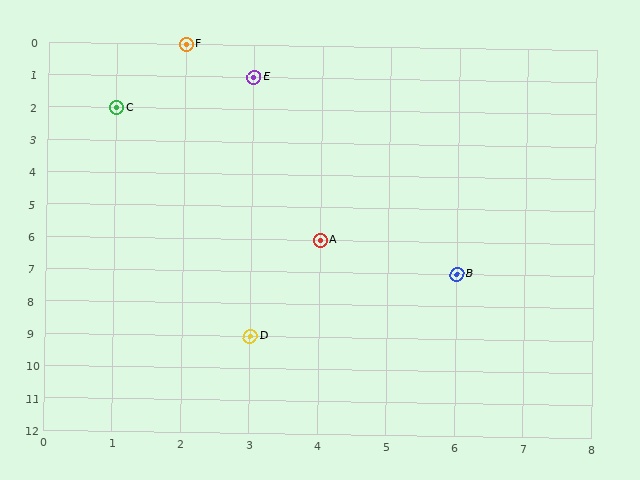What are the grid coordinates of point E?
Point E is at grid coordinates (3, 1).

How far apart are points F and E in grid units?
Points F and E are 1 column and 1 row apart (about 1.4 grid units diagonally).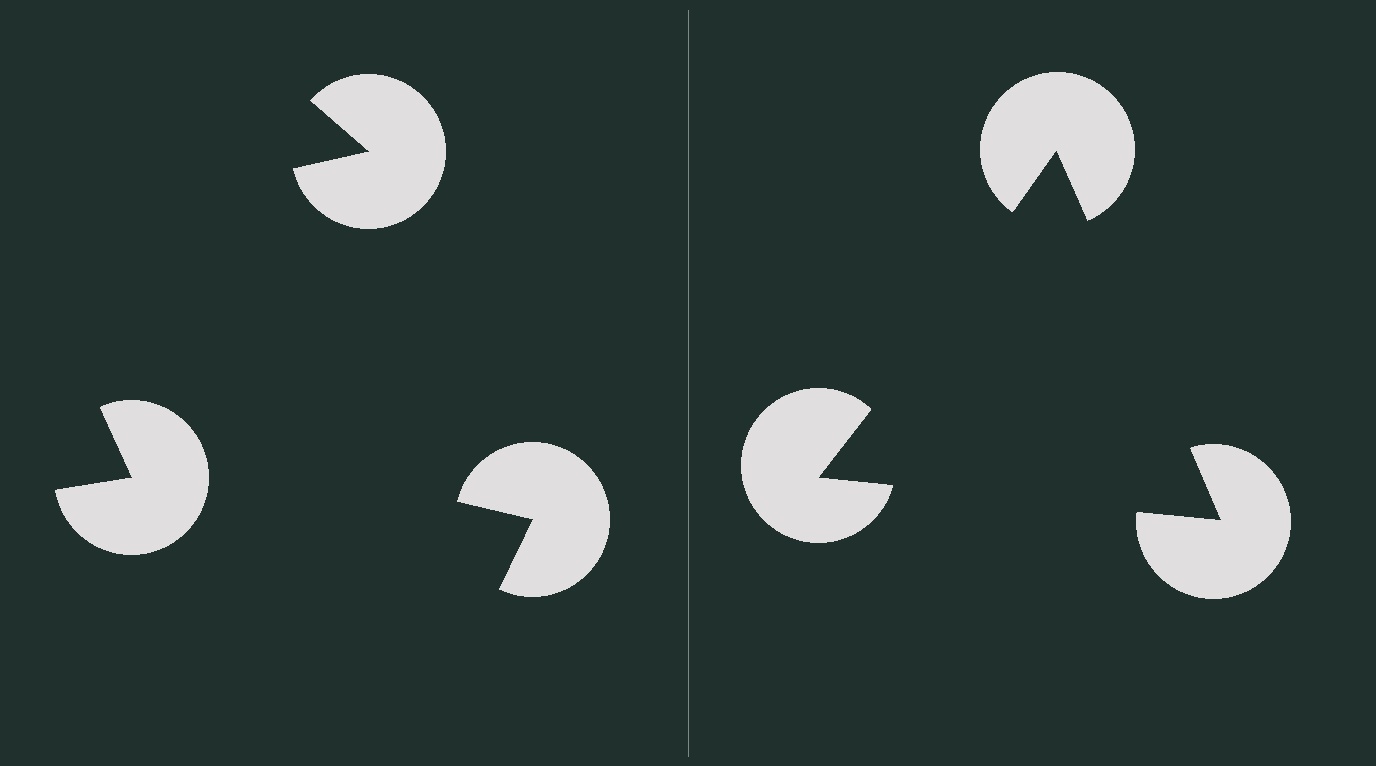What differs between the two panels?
The pac-man discs are positioned identically on both sides; only the wedge orientations differ. On the right they align to a triangle; on the left they are misaligned.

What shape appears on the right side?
An illusory triangle.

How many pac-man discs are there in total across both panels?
6 — 3 on each side.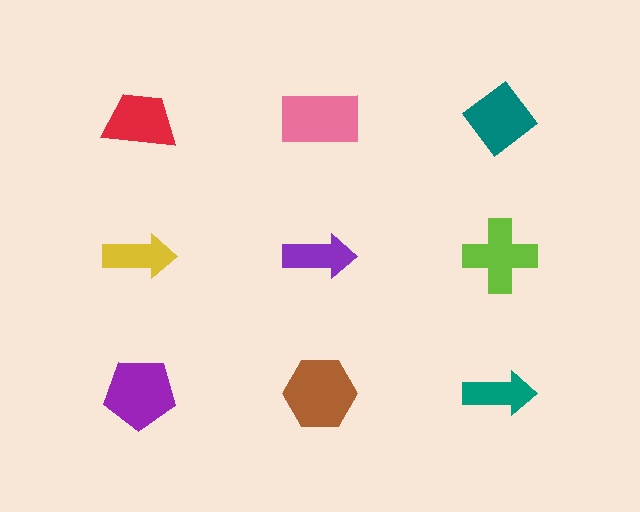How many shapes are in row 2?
3 shapes.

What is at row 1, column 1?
A red trapezoid.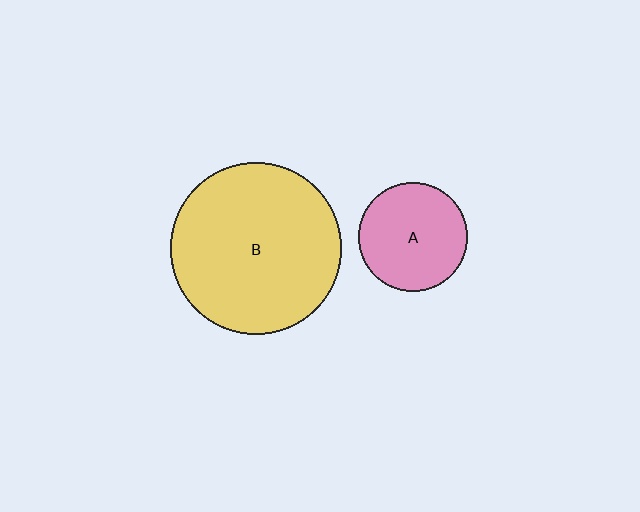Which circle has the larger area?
Circle B (yellow).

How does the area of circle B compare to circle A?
Approximately 2.5 times.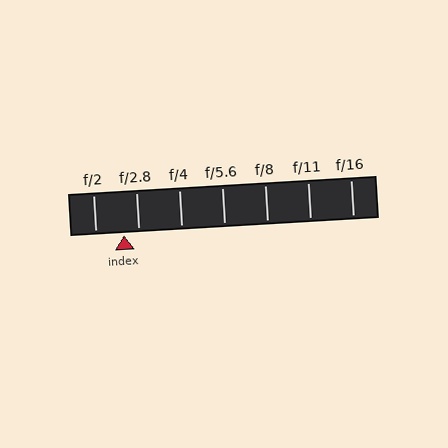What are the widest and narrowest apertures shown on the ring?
The widest aperture shown is f/2 and the narrowest is f/16.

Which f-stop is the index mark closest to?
The index mark is closest to f/2.8.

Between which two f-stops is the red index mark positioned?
The index mark is between f/2 and f/2.8.